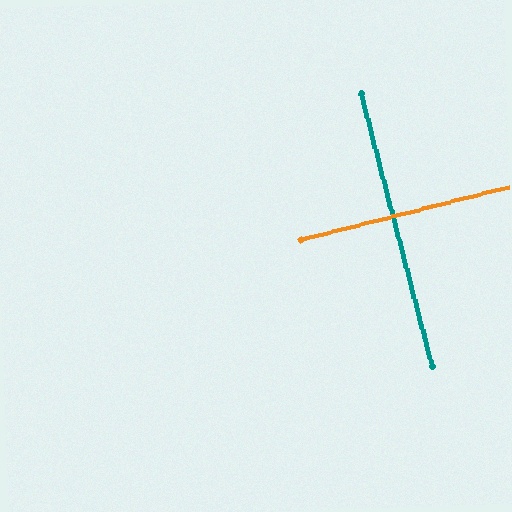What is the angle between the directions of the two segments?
Approximately 90 degrees.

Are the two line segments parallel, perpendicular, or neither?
Perpendicular — they meet at approximately 90°.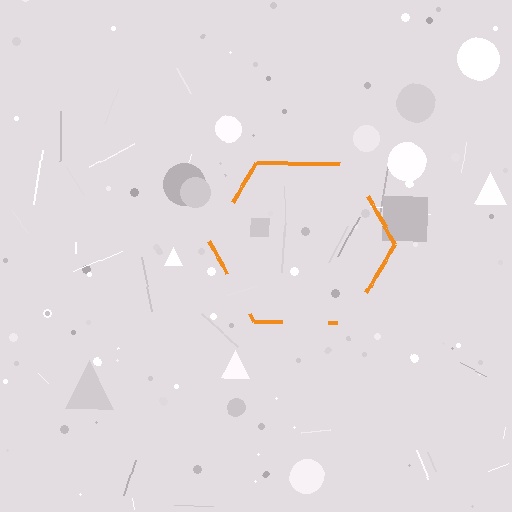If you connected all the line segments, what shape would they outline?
They would outline a hexagon.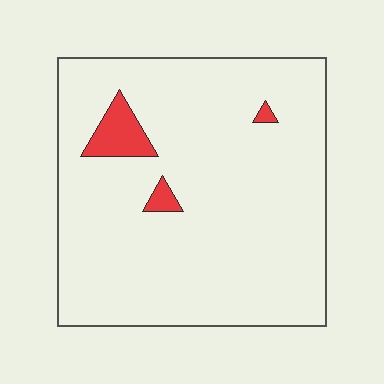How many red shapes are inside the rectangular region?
3.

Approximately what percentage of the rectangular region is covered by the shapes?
Approximately 5%.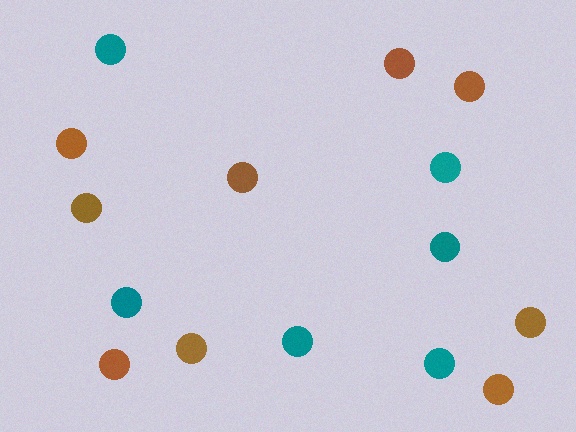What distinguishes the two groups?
There are 2 groups: one group of brown circles (9) and one group of teal circles (6).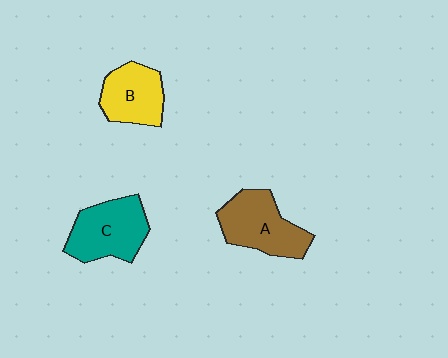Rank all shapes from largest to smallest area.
From largest to smallest: C (teal), A (brown), B (yellow).